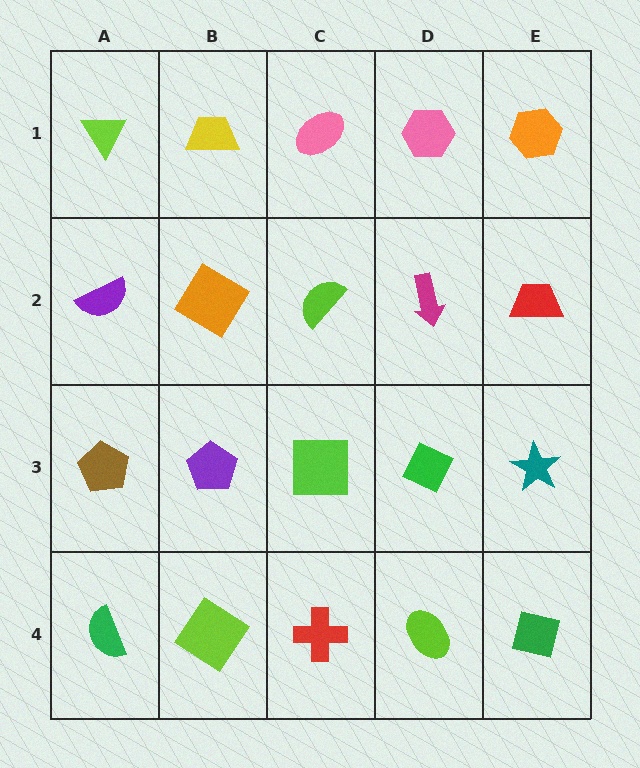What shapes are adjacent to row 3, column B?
An orange diamond (row 2, column B), a lime diamond (row 4, column B), a brown pentagon (row 3, column A), a lime square (row 3, column C).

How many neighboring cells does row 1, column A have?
2.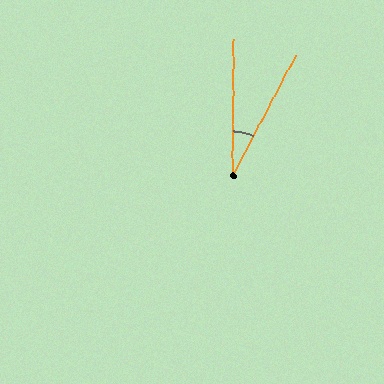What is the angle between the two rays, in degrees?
Approximately 27 degrees.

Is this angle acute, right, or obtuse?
It is acute.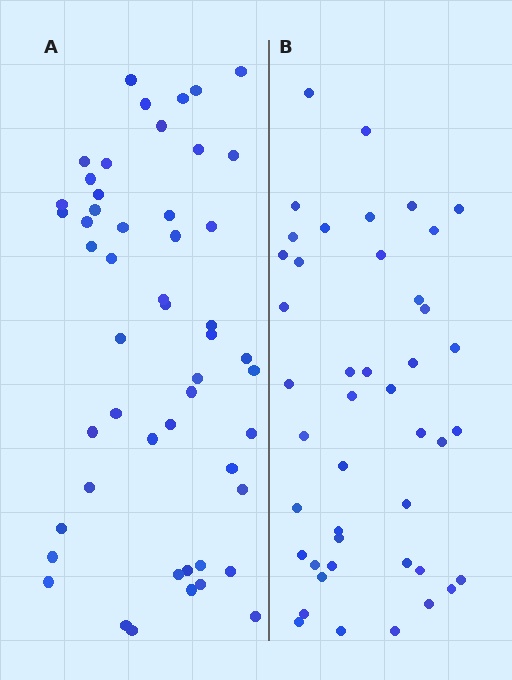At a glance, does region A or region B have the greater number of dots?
Region A (the left region) has more dots.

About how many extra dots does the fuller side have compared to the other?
Region A has roughly 8 or so more dots than region B.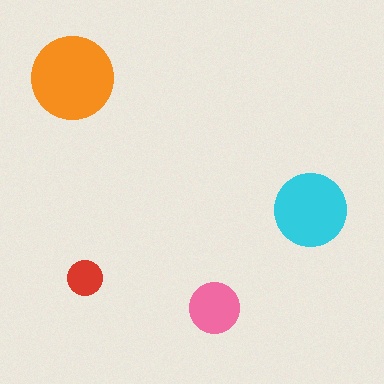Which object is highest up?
The orange circle is topmost.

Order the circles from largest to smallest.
the orange one, the cyan one, the pink one, the red one.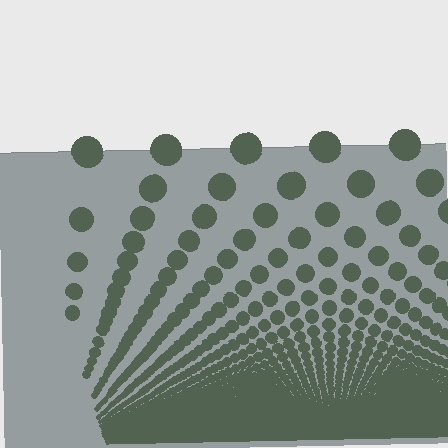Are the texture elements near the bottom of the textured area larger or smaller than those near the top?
Smaller. The gradient is inverted — elements near the bottom are smaller and denser.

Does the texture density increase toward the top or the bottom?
Density increases toward the bottom.